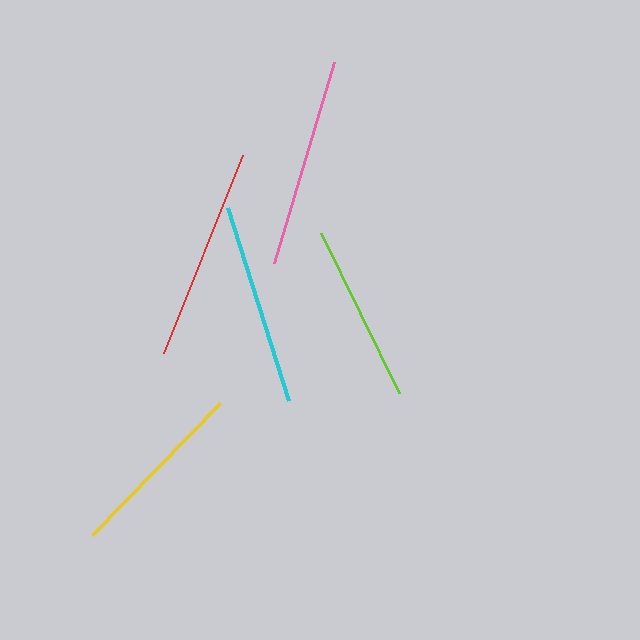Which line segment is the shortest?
The lime line is the shortest at approximately 178 pixels.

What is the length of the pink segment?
The pink segment is approximately 210 pixels long.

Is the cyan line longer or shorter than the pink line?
The pink line is longer than the cyan line.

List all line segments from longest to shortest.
From longest to shortest: red, pink, cyan, yellow, lime.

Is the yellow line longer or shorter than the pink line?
The pink line is longer than the yellow line.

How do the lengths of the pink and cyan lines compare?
The pink and cyan lines are approximately the same length.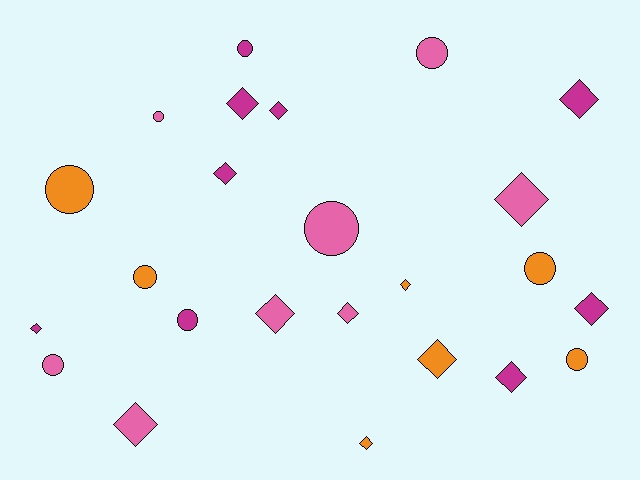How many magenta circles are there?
There are 2 magenta circles.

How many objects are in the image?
There are 24 objects.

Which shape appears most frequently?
Diamond, with 14 objects.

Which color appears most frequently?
Magenta, with 9 objects.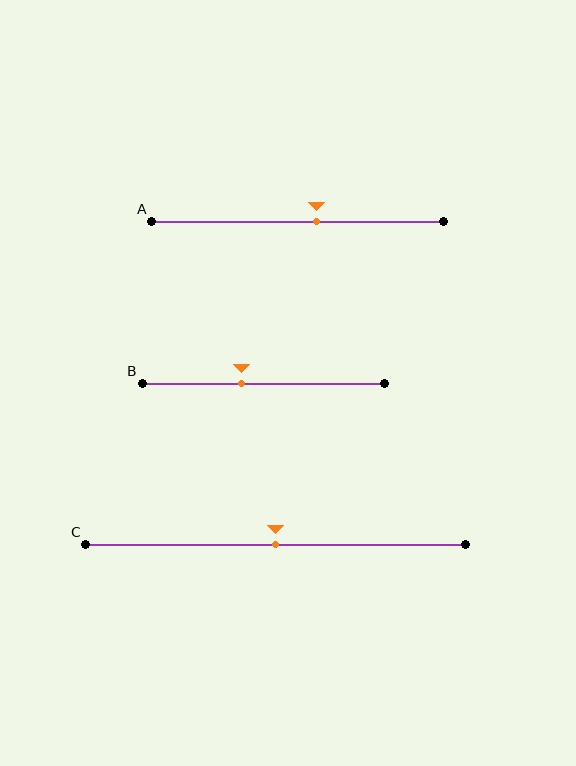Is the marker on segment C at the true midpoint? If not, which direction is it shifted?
Yes, the marker on segment C is at the true midpoint.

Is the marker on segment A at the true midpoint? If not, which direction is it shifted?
No, the marker on segment A is shifted to the right by about 7% of the segment length.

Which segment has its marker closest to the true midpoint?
Segment C has its marker closest to the true midpoint.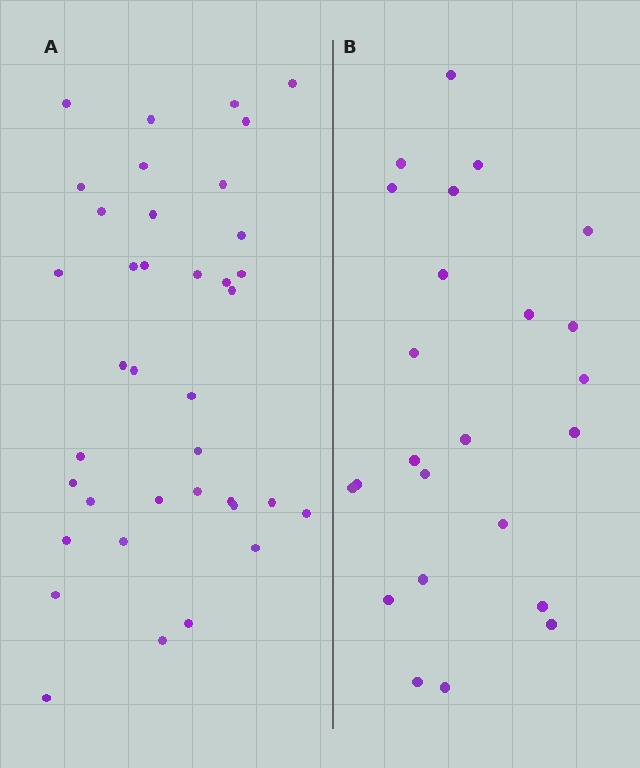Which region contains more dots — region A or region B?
Region A (the left region) has more dots.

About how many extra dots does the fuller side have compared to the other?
Region A has approximately 15 more dots than region B.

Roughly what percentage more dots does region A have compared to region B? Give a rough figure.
About 60% more.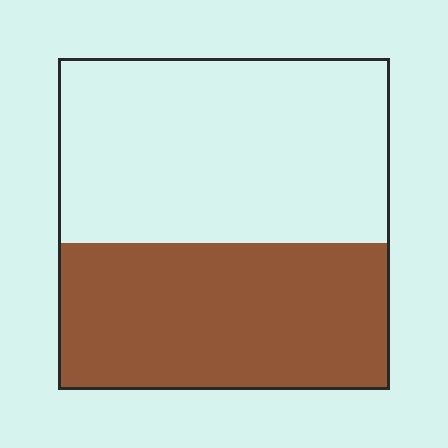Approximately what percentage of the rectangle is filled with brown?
Approximately 45%.